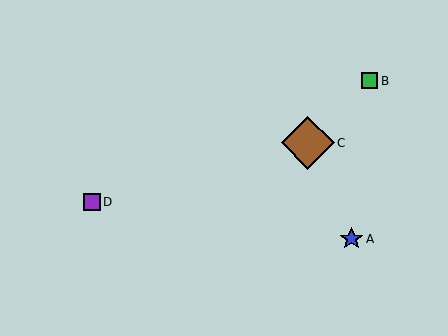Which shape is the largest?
The brown diamond (labeled C) is the largest.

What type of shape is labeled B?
Shape B is a green square.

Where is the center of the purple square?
The center of the purple square is at (92, 202).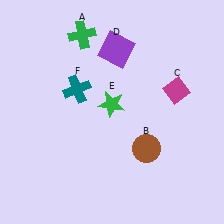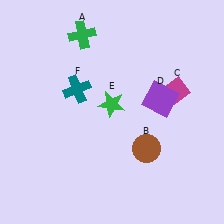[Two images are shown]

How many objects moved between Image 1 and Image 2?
1 object moved between the two images.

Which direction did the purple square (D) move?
The purple square (D) moved down.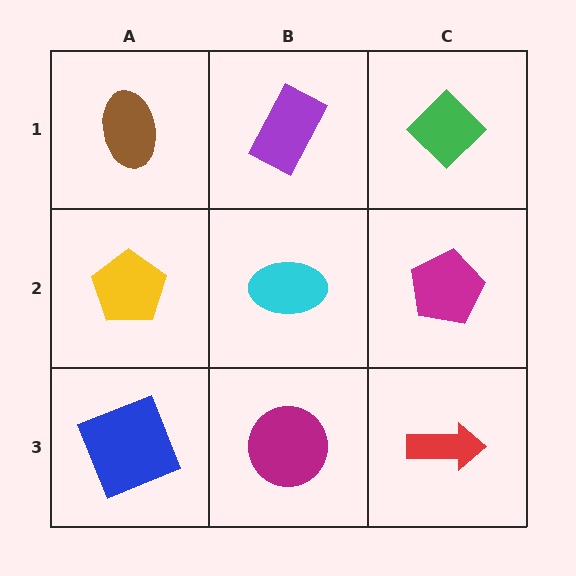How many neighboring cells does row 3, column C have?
2.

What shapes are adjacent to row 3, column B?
A cyan ellipse (row 2, column B), a blue square (row 3, column A), a red arrow (row 3, column C).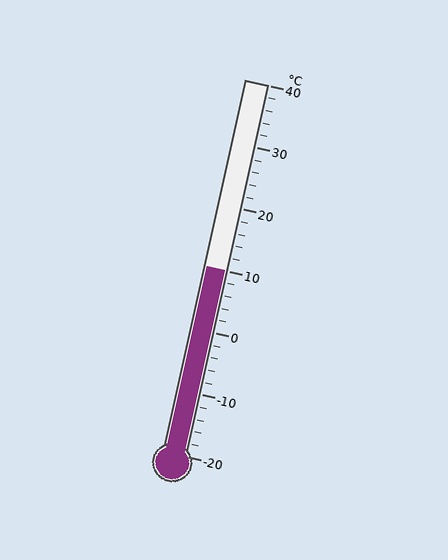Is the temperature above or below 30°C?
The temperature is below 30°C.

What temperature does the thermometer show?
The thermometer shows approximately 10°C.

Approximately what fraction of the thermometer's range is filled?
The thermometer is filled to approximately 50% of its range.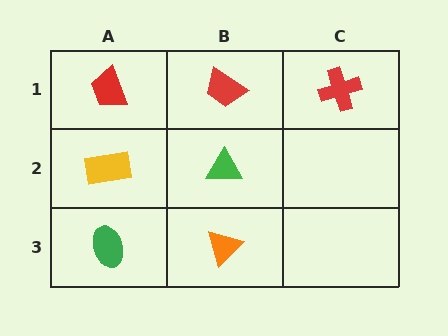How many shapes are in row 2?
2 shapes.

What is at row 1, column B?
A red trapezoid.